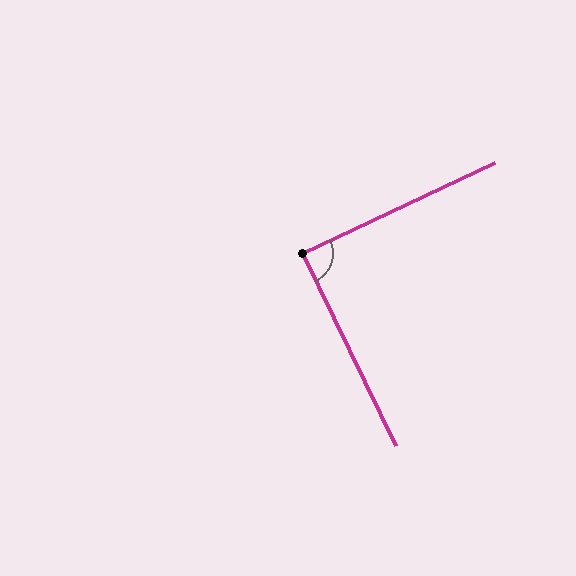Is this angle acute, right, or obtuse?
It is approximately a right angle.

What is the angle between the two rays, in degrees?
Approximately 90 degrees.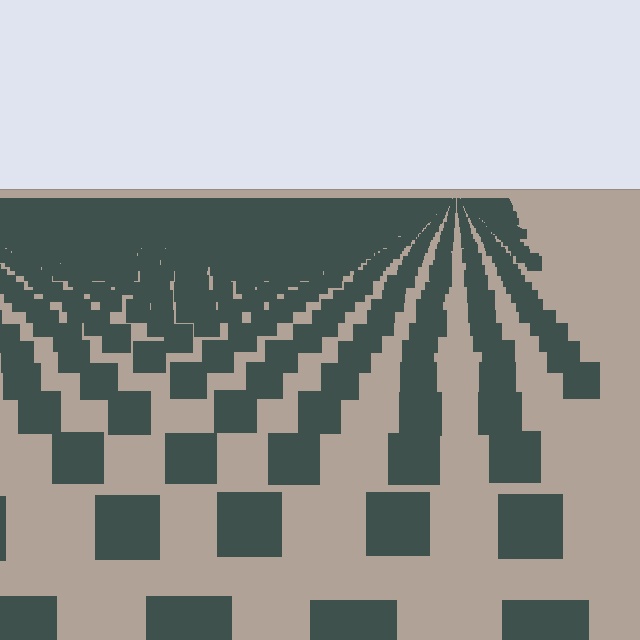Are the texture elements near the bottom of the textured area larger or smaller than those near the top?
Larger. Near the bottom, elements are closer to the viewer and appear at a bigger on-screen size.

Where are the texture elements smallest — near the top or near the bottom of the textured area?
Near the top.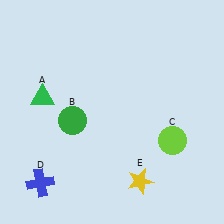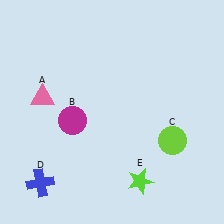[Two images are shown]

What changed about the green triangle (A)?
In Image 1, A is green. In Image 2, it changed to pink.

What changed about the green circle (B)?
In Image 1, B is green. In Image 2, it changed to magenta.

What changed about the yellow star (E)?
In Image 1, E is yellow. In Image 2, it changed to lime.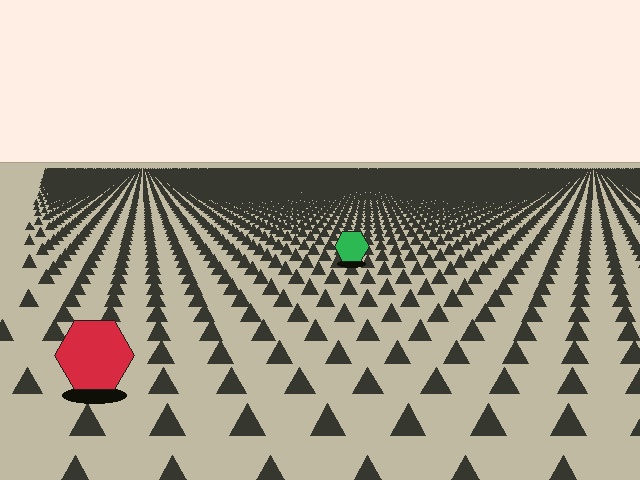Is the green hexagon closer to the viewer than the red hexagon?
No. The red hexagon is closer — you can tell from the texture gradient: the ground texture is coarser near it.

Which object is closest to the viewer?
The red hexagon is closest. The texture marks near it are larger and more spread out.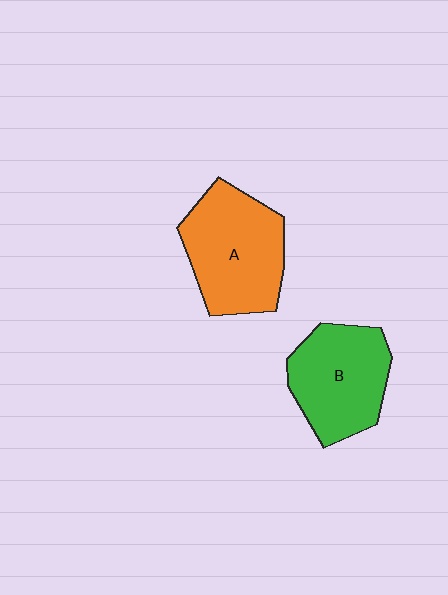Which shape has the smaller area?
Shape B (green).